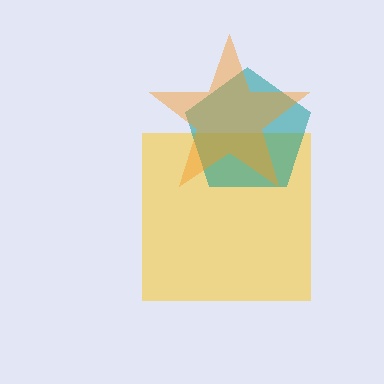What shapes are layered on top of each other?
The layered shapes are: a yellow square, a teal pentagon, an orange star.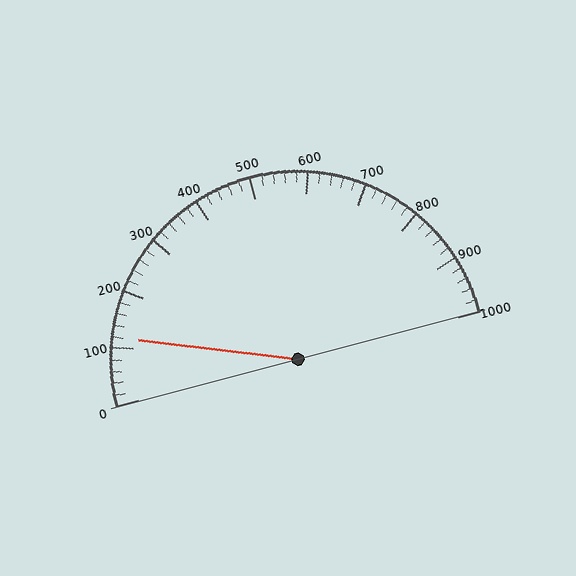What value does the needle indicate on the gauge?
The needle indicates approximately 120.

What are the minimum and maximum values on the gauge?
The gauge ranges from 0 to 1000.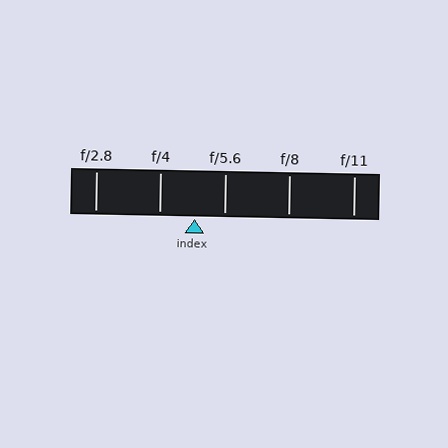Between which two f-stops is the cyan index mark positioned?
The index mark is between f/4 and f/5.6.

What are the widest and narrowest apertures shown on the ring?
The widest aperture shown is f/2.8 and the narrowest is f/11.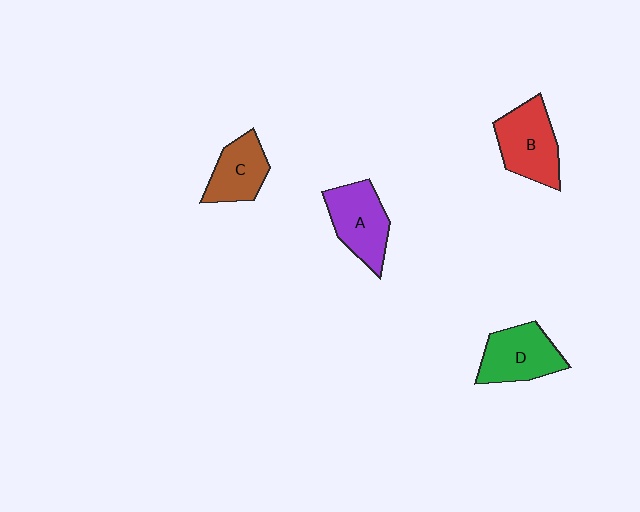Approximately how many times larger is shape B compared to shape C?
Approximately 1.3 times.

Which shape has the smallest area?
Shape C (brown).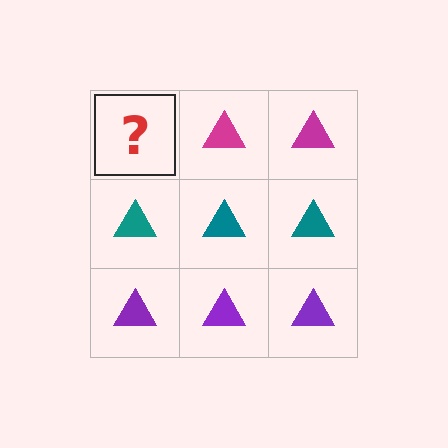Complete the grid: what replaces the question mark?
The question mark should be replaced with a magenta triangle.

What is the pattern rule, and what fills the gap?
The rule is that each row has a consistent color. The gap should be filled with a magenta triangle.